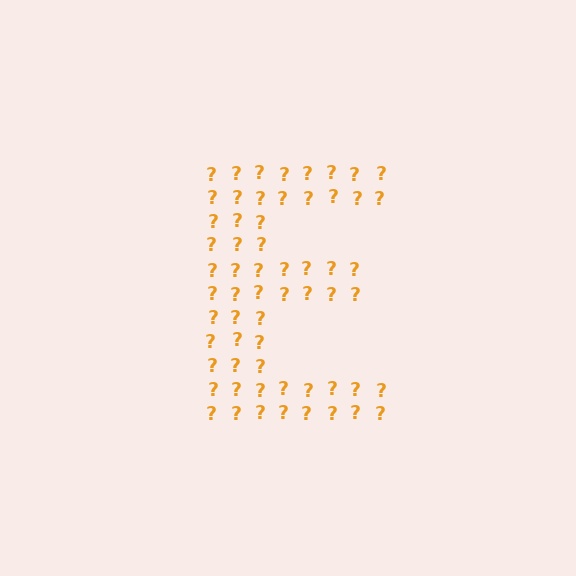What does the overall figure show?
The overall figure shows the letter E.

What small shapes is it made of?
It is made of small question marks.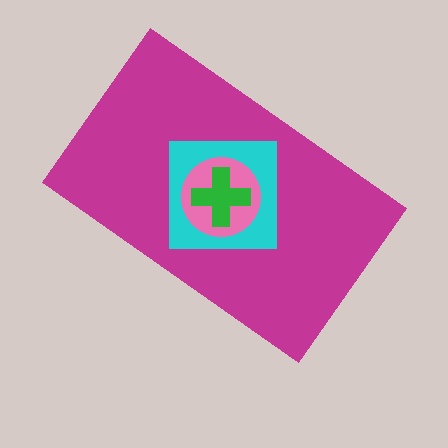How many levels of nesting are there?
4.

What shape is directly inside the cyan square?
The pink circle.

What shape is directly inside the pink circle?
The green cross.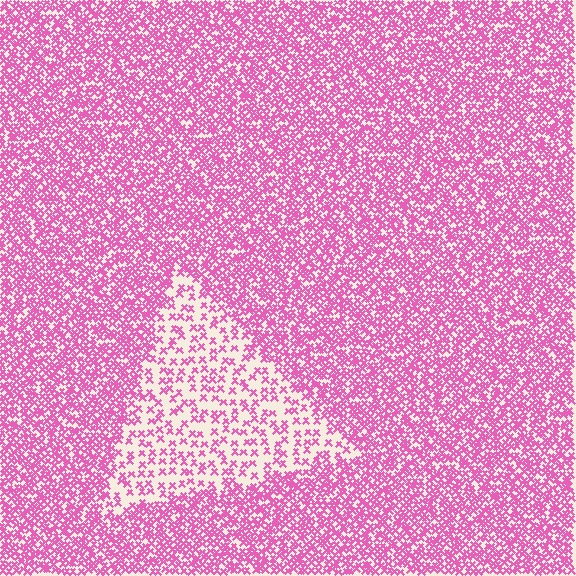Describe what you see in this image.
The image contains small pink elements arranged at two different densities. A triangle-shaped region is visible where the elements are less densely packed than the surrounding area.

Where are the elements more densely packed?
The elements are more densely packed outside the triangle boundary.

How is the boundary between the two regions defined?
The boundary is defined by a change in element density (approximately 2.6x ratio). All elements are the same color, size, and shape.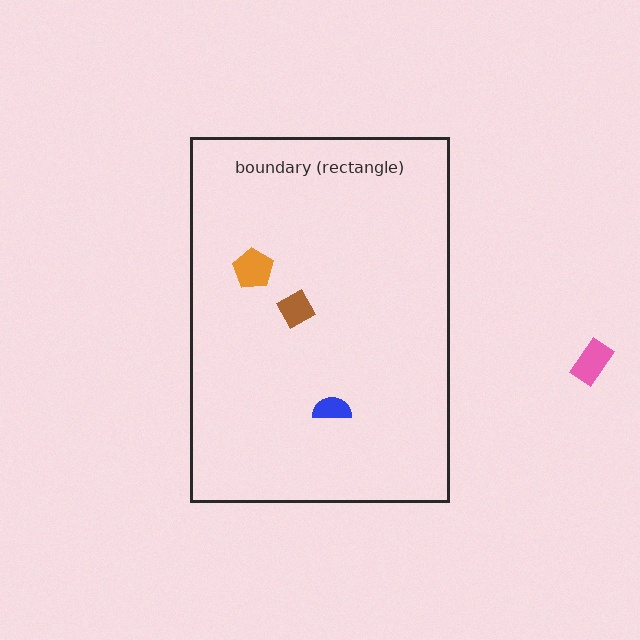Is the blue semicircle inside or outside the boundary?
Inside.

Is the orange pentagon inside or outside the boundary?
Inside.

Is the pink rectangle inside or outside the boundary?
Outside.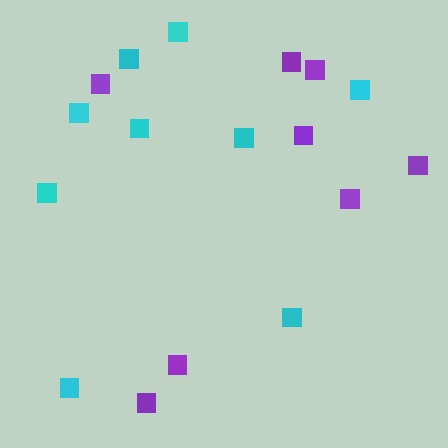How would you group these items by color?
There are 2 groups: one group of purple squares (8) and one group of cyan squares (9).